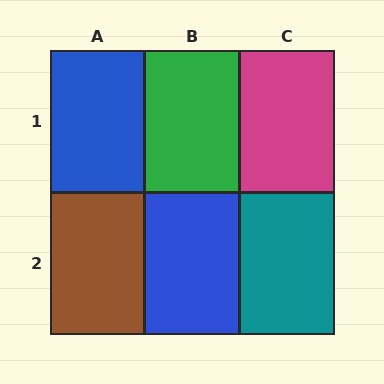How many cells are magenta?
1 cell is magenta.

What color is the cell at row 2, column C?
Teal.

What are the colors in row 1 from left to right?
Blue, green, magenta.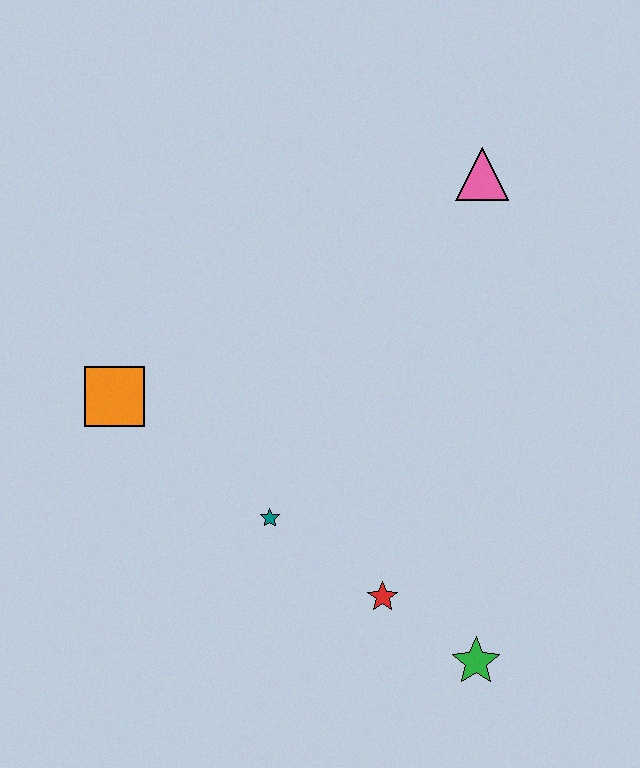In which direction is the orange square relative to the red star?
The orange square is to the left of the red star.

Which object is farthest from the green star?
The pink triangle is farthest from the green star.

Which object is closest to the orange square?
The teal star is closest to the orange square.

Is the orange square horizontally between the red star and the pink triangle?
No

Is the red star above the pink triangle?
No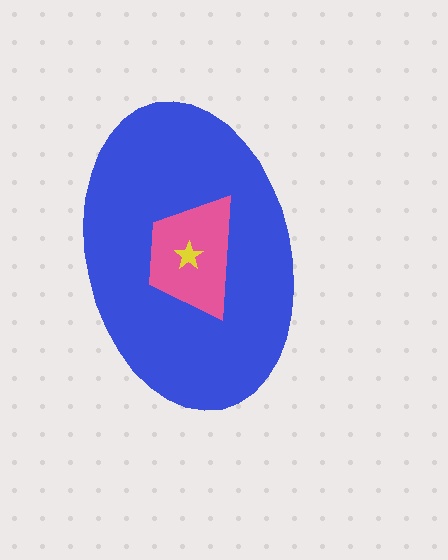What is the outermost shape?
The blue ellipse.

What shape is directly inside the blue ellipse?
The pink trapezoid.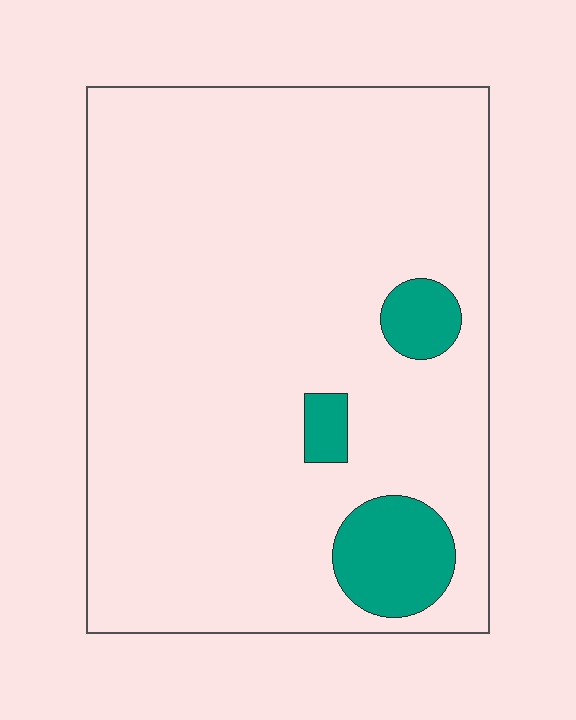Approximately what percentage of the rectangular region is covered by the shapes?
Approximately 10%.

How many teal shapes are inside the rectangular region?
3.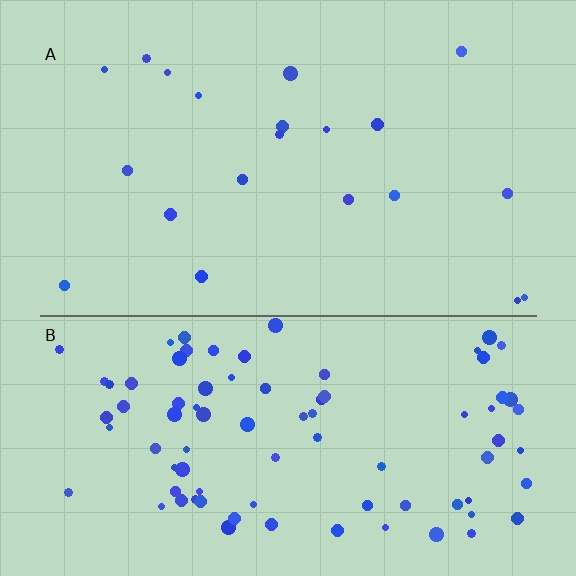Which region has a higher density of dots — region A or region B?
B (the bottom).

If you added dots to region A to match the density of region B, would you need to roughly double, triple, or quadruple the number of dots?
Approximately quadruple.